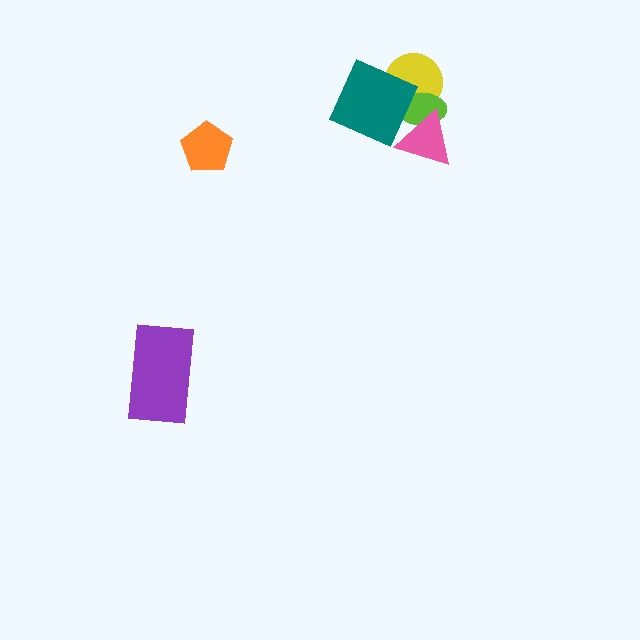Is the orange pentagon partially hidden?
No, no other shape covers it.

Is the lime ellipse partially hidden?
Yes, it is partially covered by another shape.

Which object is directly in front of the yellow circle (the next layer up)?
The lime ellipse is directly in front of the yellow circle.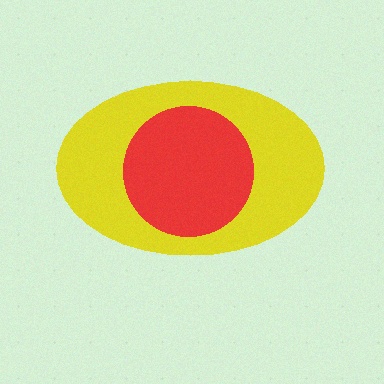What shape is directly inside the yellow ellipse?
The red circle.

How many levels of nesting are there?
2.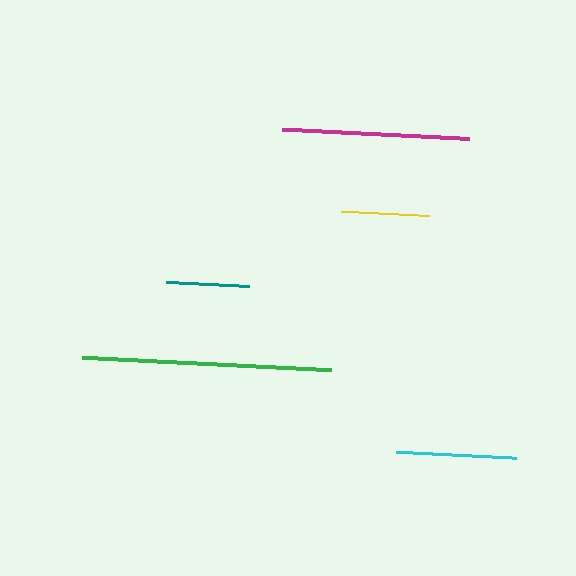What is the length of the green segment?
The green segment is approximately 249 pixels long.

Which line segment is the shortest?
The teal line is the shortest at approximately 82 pixels.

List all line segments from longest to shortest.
From longest to shortest: green, magenta, cyan, yellow, teal.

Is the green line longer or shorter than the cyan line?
The green line is longer than the cyan line.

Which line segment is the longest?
The green line is the longest at approximately 249 pixels.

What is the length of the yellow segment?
The yellow segment is approximately 88 pixels long.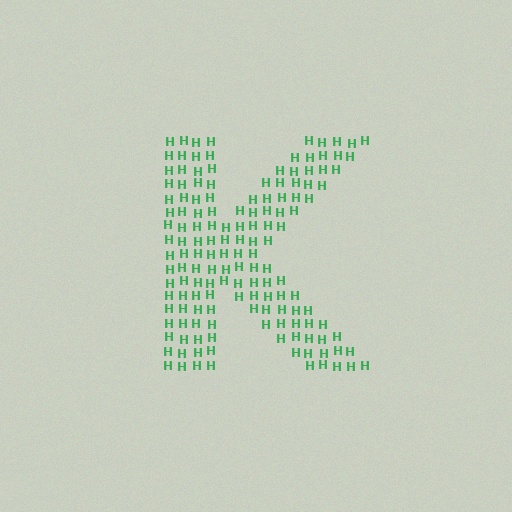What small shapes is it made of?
It is made of small letter H's.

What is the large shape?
The large shape is the letter K.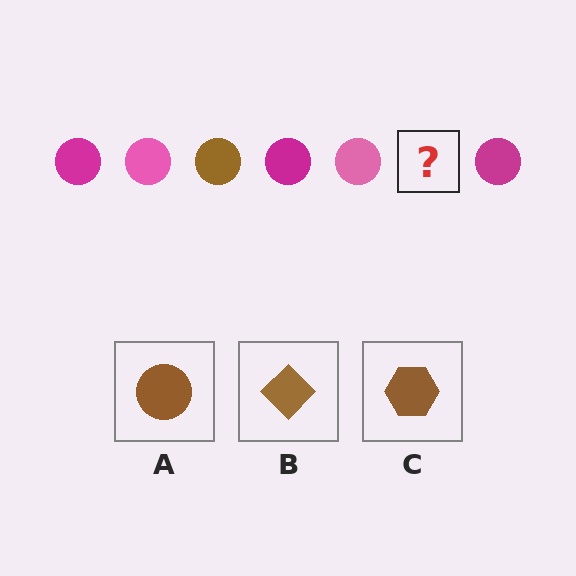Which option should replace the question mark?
Option A.